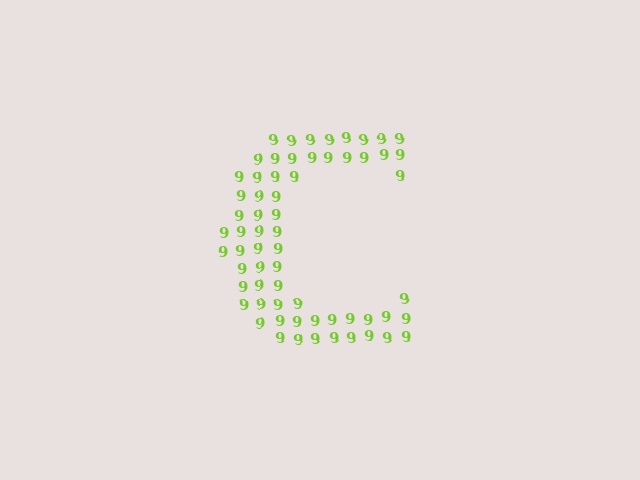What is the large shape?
The large shape is the letter C.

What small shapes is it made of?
It is made of small digit 9's.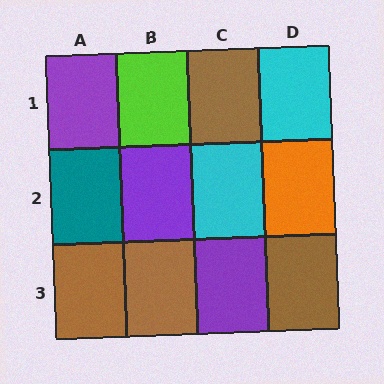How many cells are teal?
1 cell is teal.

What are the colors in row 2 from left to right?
Teal, purple, cyan, orange.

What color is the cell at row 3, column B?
Brown.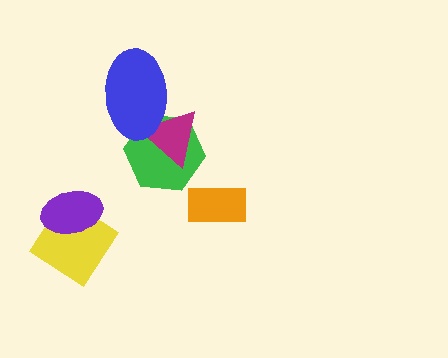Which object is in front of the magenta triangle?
The blue ellipse is in front of the magenta triangle.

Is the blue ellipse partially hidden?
No, no other shape covers it.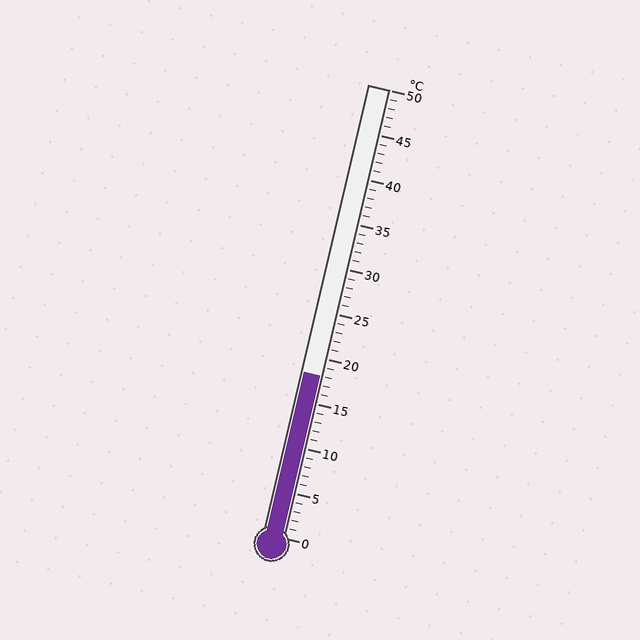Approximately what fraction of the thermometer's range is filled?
The thermometer is filled to approximately 35% of its range.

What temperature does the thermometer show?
The thermometer shows approximately 18°C.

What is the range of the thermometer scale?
The thermometer scale ranges from 0°C to 50°C.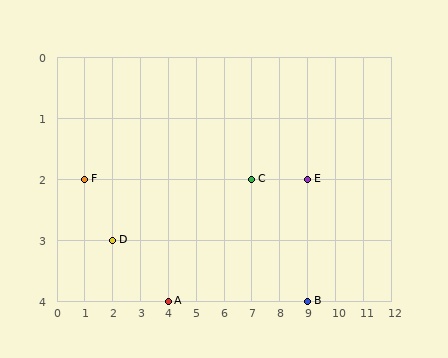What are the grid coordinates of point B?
Point B is at grid coordinates (9, 4).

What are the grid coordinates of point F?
Point F is at grid coordinates (1, 2).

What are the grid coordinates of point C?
Point C is at grid coordinates (7, 2).